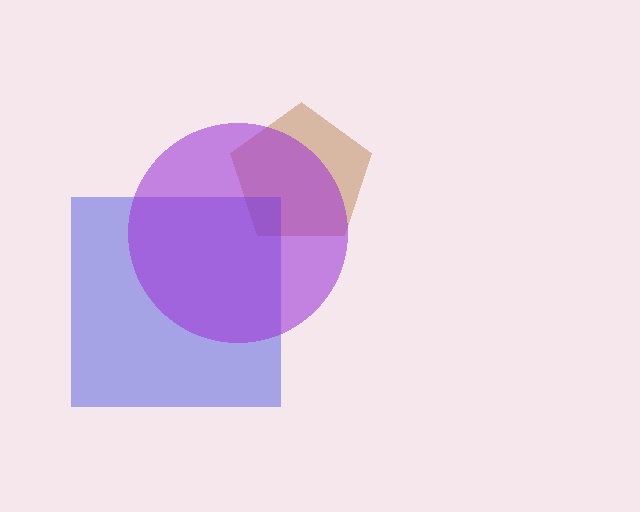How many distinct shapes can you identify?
There are 3 distinct shapes: a brown pentagon, a blue square, a purple circle.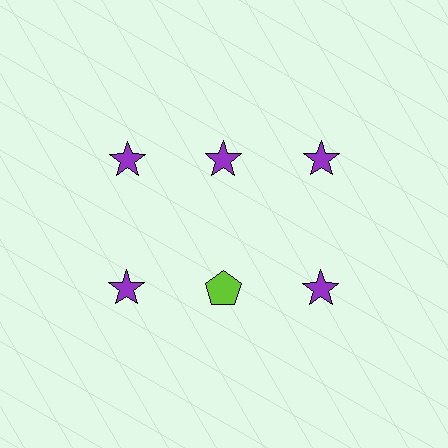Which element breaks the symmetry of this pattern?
The lime pentagon in the second row, second from left column breaks the symmetry. All other shapes are purple stars.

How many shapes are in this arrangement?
There are 6 shapes arranged in a grid pattern.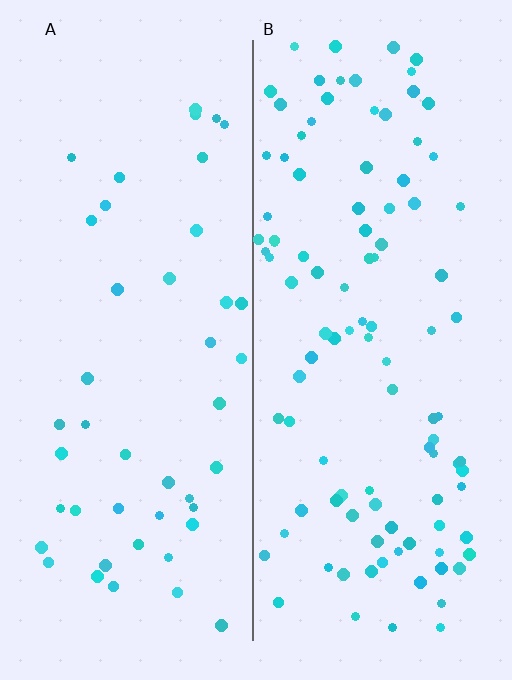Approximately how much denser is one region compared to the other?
Approximately 2.3× — region B over region A.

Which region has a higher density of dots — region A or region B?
B (the right).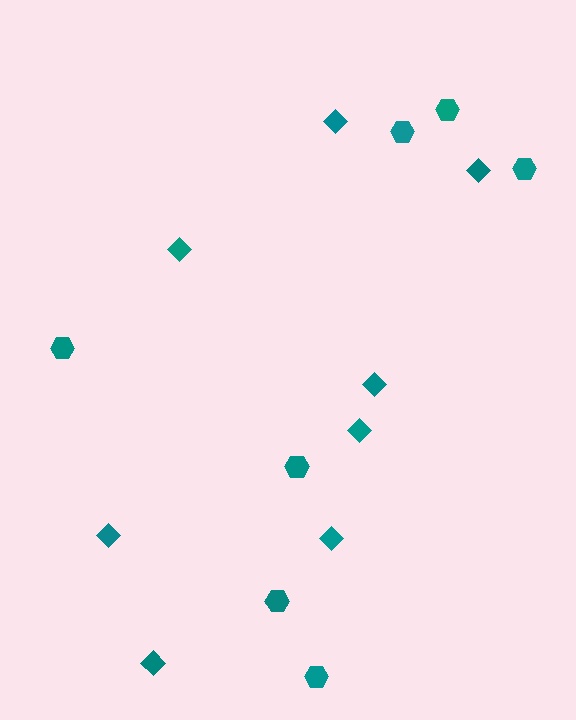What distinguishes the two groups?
There are 2 groups: one group of hexagons (7) and one group of diamonds (8).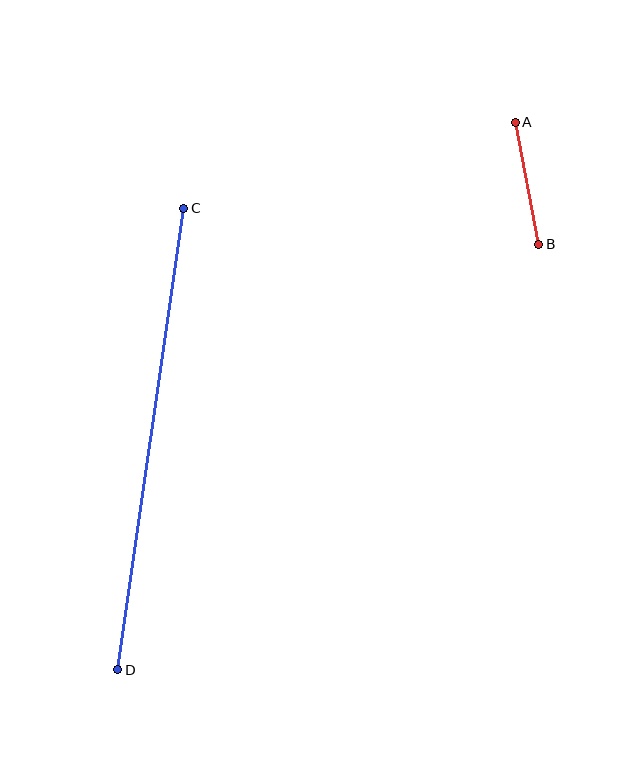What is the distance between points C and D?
The distance is approximately 467 pixels.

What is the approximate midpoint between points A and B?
The midpoint is at approximately (527, 183) pixels.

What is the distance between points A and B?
The distance is approximately 124 pixels.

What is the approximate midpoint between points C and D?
The midpoint is at approximately (151, 439) pixels.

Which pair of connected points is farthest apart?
Points C and D are farthest apart.